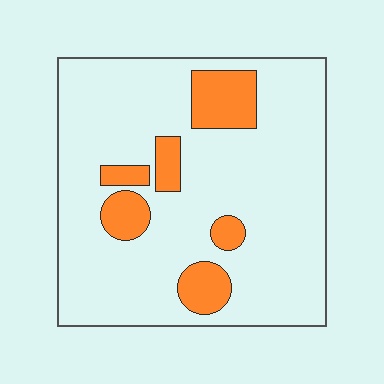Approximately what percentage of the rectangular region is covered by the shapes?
Approximately 15%.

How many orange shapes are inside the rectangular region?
6.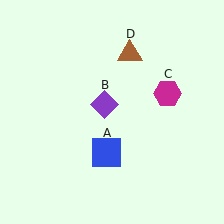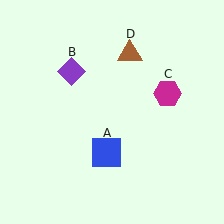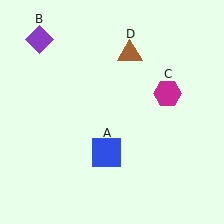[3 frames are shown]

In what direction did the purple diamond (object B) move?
The purple diamond (object B) moved up and to the left.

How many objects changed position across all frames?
1 object changed position: purple diamond (object B).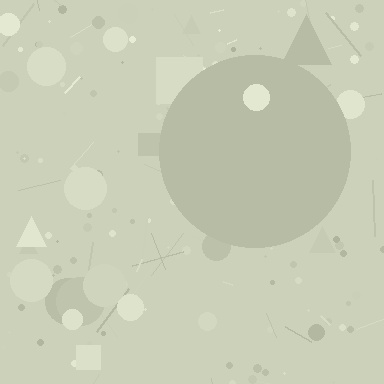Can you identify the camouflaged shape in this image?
The camouflaged shape is a circle.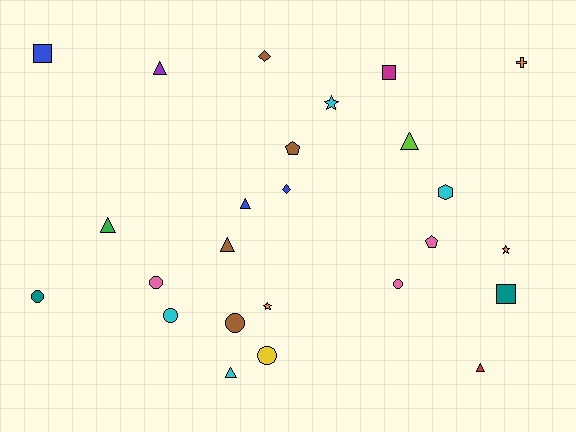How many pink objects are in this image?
There are 3 pink objects.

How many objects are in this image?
There are 25 objects.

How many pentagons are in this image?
There are 2 pentagons.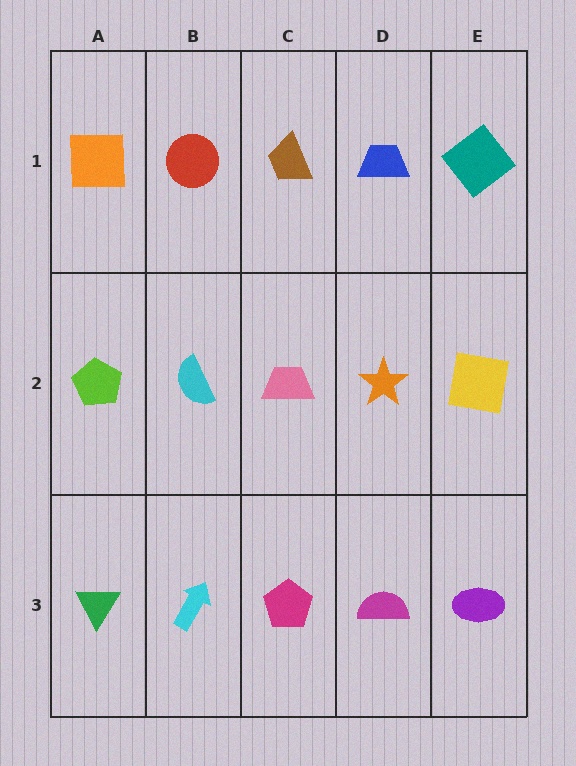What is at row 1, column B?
A red circle.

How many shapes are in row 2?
5 shapes.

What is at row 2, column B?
A cyan semicircle.